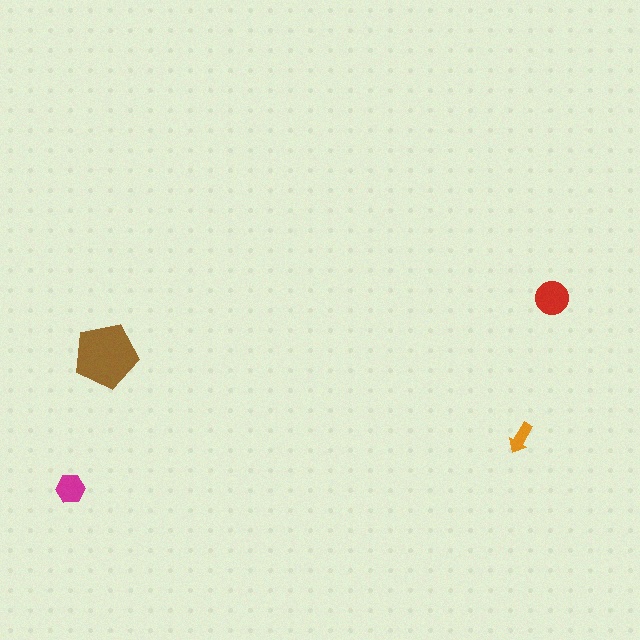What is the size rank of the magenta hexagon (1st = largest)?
3rd.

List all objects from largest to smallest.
The brown pentagon, the red circle, the magenta hexagon, the orange arrow.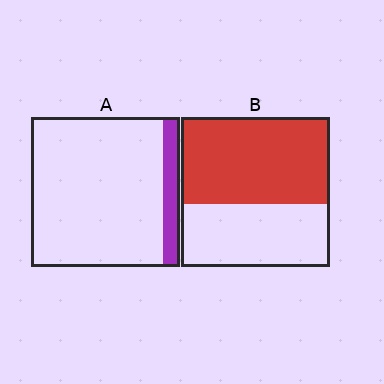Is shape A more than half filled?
No.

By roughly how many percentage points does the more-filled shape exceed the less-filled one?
By roughly 45 percentage points (B over A).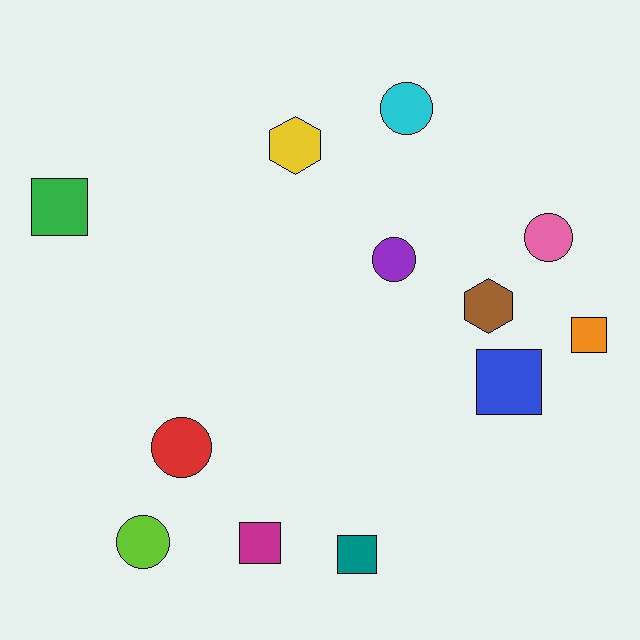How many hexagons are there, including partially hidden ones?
There are 2 hexagons.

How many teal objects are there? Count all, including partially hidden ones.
There is 1 teal object.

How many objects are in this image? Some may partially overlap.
There are 12 objects.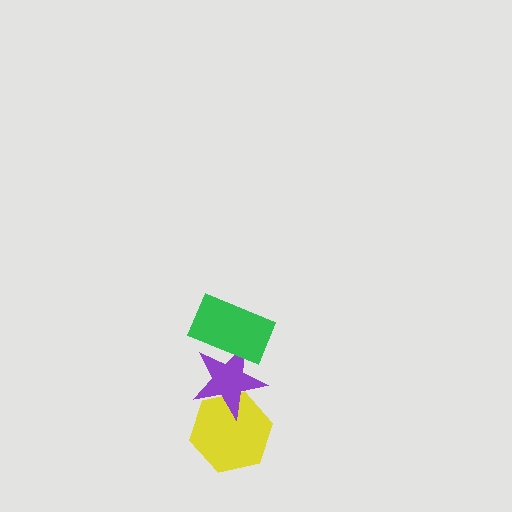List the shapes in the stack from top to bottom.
From top to bottom: the green rectangle, the purple star, the yellow hexagon.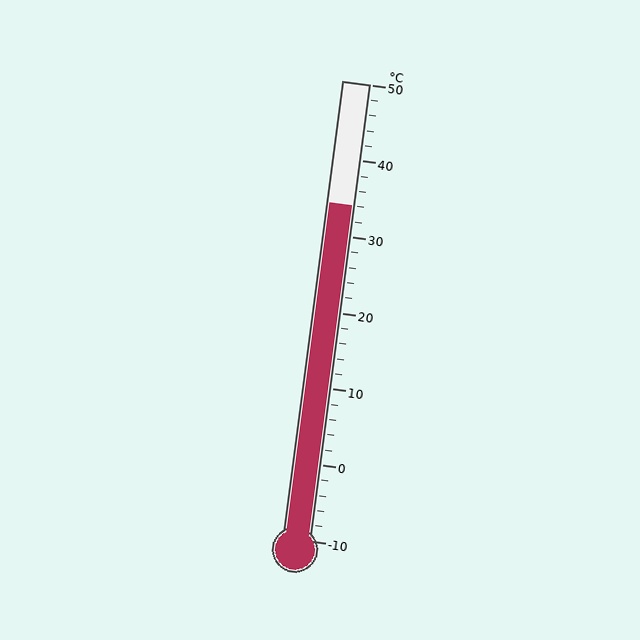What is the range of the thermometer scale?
The thermometer scale ranges from -10°C to 50°C.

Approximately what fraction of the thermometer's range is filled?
The thermometer is filled to approximately 75% of its range.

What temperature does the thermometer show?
The thermometer shows approximately 34°C.